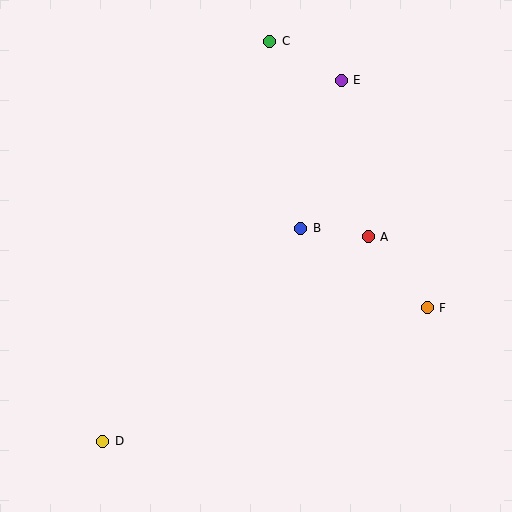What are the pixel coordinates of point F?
Point F is at (427, 308).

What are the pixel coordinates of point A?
Point A is at (368, 237).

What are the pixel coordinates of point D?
Point D is at (103, 441).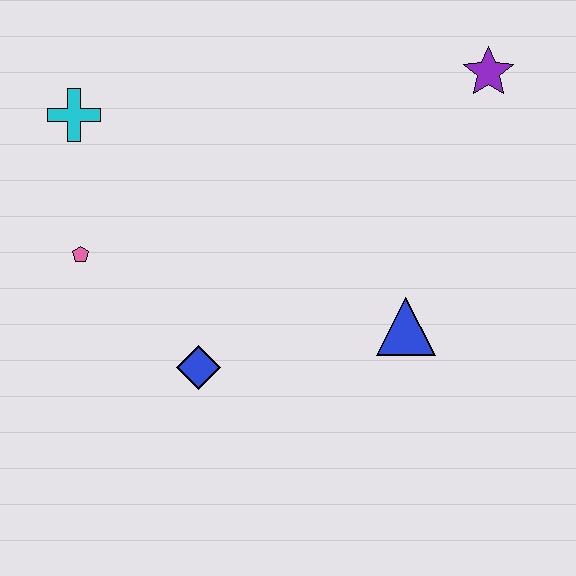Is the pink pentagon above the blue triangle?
Yes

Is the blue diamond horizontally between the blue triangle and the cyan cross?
Yes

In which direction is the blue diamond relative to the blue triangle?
The blue diamond is to the left of the blue triangle.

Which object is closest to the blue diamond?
The pink pentagon is closest to the blue diamond.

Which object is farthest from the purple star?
The pink pentagon is farthest from the purple star.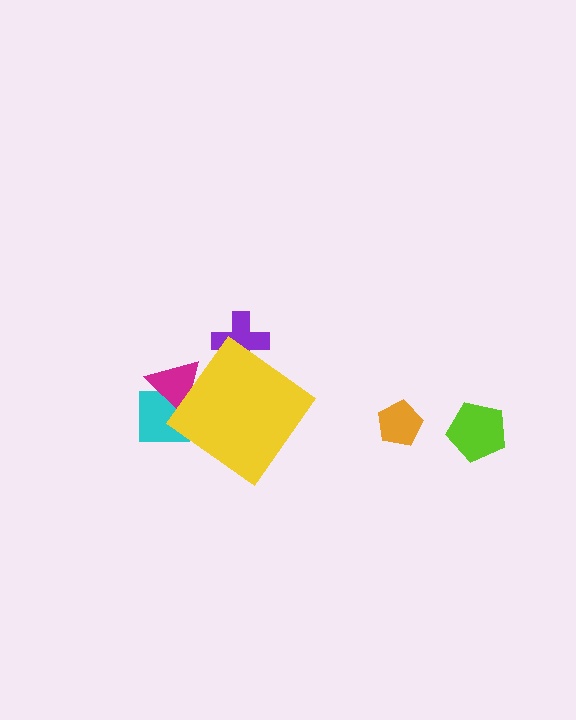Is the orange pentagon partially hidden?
No, the orange pentagon is fully visible.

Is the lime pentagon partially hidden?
No, the lime pentagon is fully visible.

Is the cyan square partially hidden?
Yes, the cyan square is partially hidden behind the yellow diamond.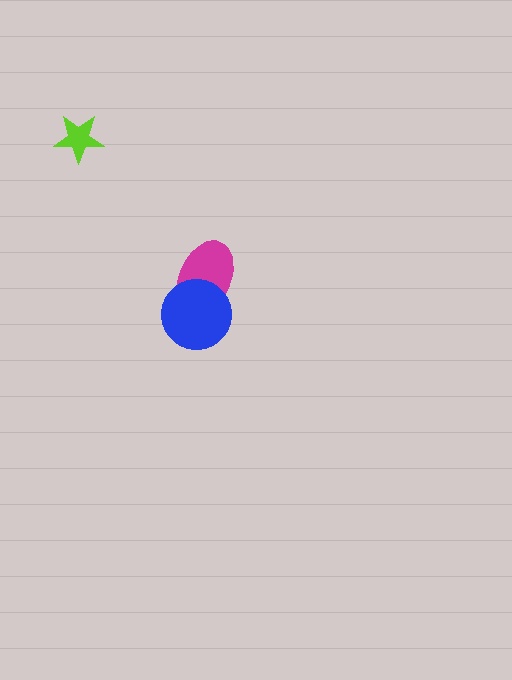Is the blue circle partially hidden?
No, no other shape covers it.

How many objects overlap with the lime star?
0 objects overlap with the lime star.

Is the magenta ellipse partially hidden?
Yes, it is partially covered by another shape.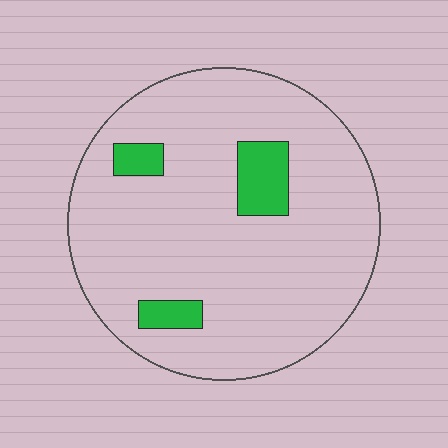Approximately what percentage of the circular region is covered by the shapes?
Approximately 10%.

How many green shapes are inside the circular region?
3.